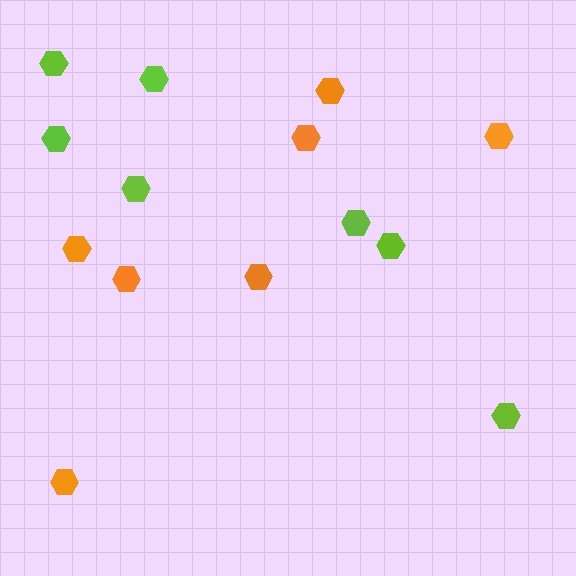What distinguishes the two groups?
There are 2 groups: one group of orange hexagons (7) and one group of lime hexagons (7).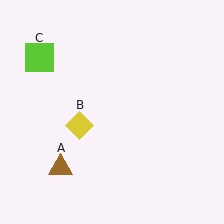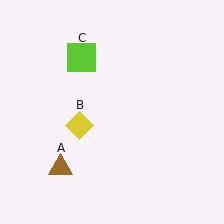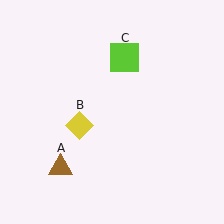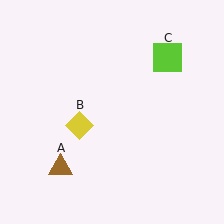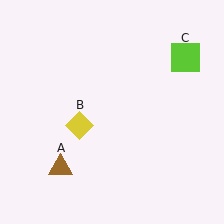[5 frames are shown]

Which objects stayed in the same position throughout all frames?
Brown triangle (object A) and yellow diamond (object B) remained stationary.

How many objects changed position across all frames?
1 object changed position: lime square (object C).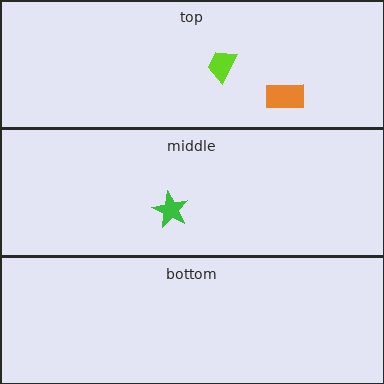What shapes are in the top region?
The orange rectangle, the lime trapezoid.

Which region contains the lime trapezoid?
The top region.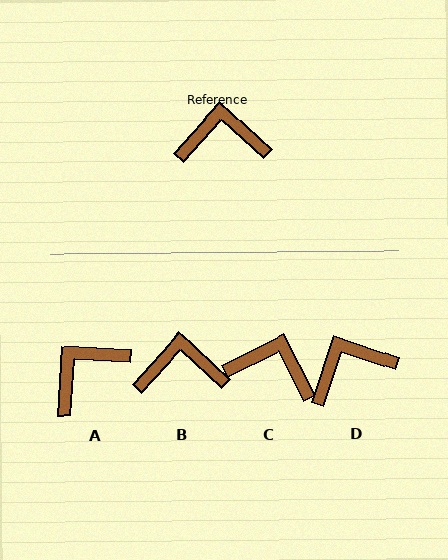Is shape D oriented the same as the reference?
No, it is off by about 24 degrees.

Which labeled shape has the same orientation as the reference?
B.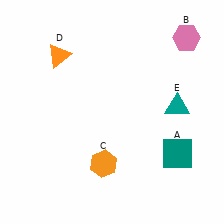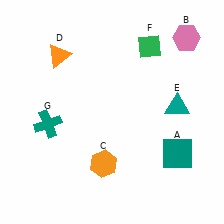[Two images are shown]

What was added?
A green diamond (F), a teal cross (G) were added in Image 2.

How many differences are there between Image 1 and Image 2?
There are 2 differences between the two images.